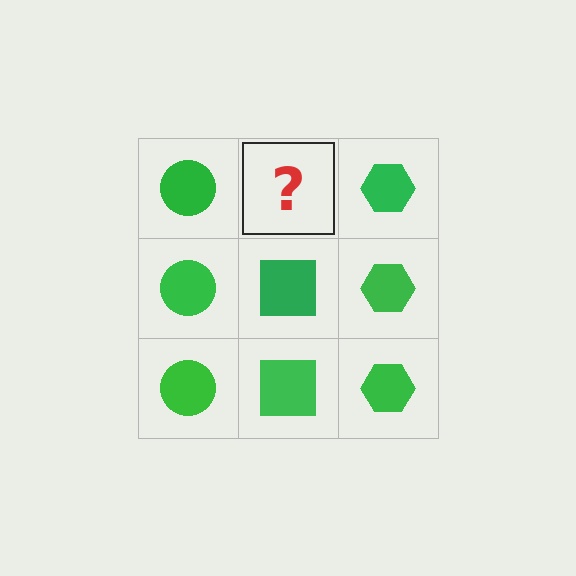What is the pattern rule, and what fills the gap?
The rule is that each column has a consistent shape. The gap should be filled with a green square.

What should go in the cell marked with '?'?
The missing cell should contain a green square.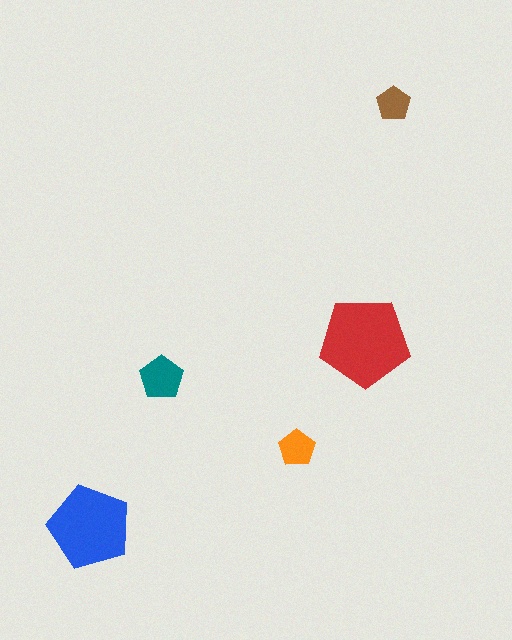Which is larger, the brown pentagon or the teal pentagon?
The teal one.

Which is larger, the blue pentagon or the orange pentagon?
The blue one.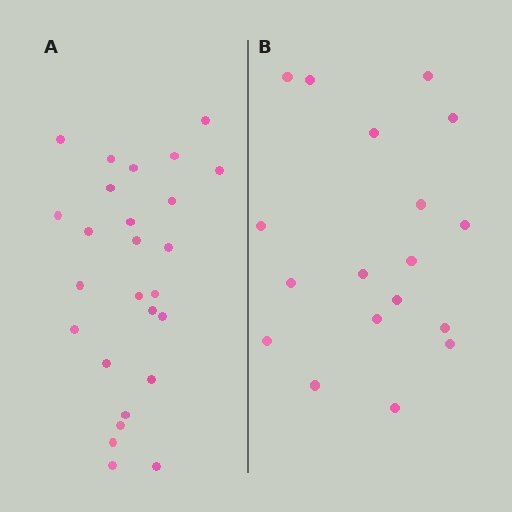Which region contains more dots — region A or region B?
Region A (the left region) has more dots.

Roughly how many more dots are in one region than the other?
Region A has roughly 8 or so more dots than region B.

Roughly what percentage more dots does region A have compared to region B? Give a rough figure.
About 45% more.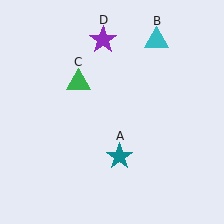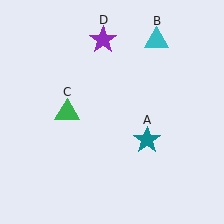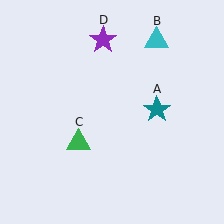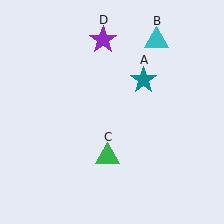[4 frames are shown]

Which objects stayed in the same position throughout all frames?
Cyan triangle (object B) and purple star (object D) remained stationary.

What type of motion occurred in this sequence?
The teal star (object A), green triangle (object C) rotated counterclockwise around the center of the scene.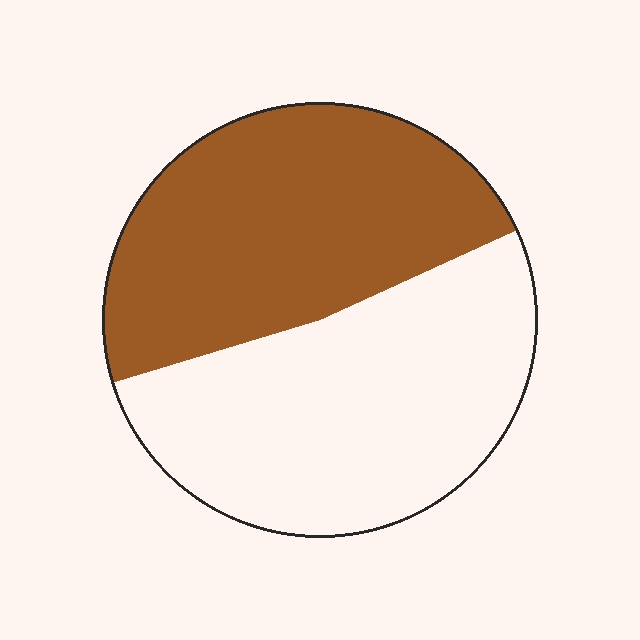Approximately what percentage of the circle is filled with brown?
Approximately 50%.